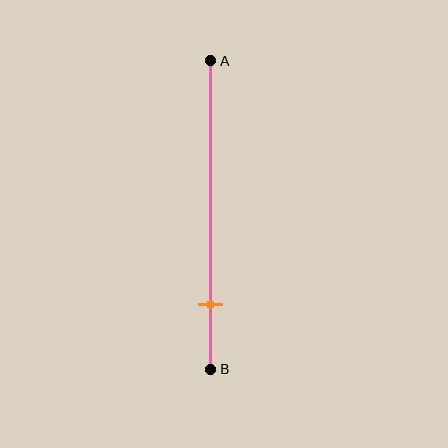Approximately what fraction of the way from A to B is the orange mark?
The orange mark is approximately 80% of the way from A to B.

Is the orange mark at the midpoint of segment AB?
No, the mark is at about 80% from A, not at the 50% midpoint.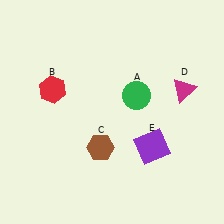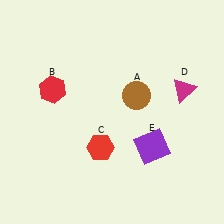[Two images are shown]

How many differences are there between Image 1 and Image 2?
There are 2 differences between the two images.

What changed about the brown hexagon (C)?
In Image 1, C is brown. In Image 2, it changed to red.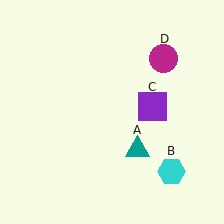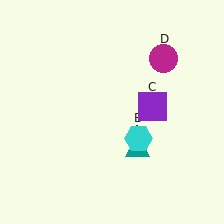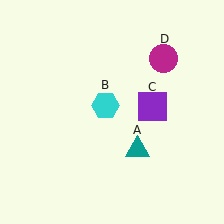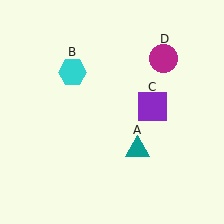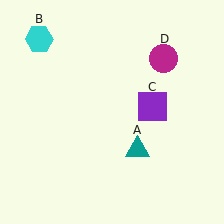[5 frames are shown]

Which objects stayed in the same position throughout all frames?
Teal triangle (object A) and purple square (object C) and magenta circle (object D) remained stationary.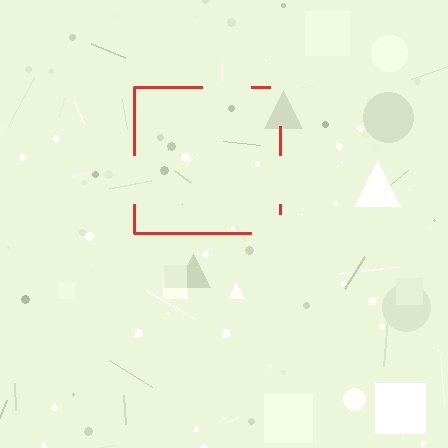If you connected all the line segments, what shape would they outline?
They would outline a square.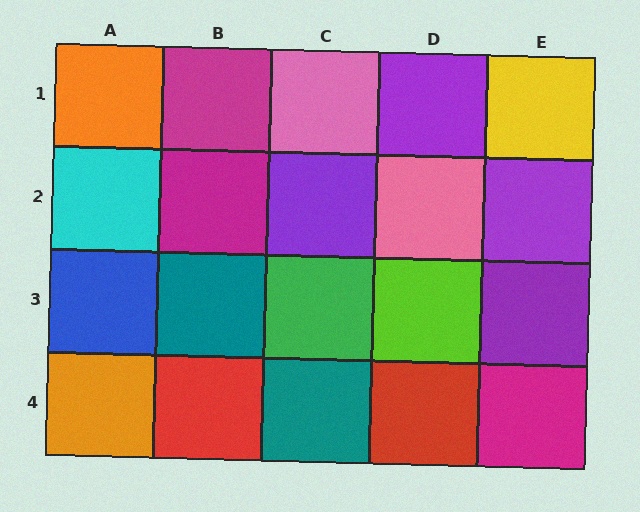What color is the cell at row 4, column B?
Red.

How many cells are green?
1 cell is green.